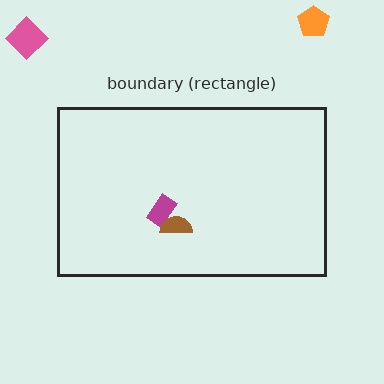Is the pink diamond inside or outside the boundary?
Outside.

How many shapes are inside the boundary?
2 inside, 2 outside.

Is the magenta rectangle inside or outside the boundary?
Inside.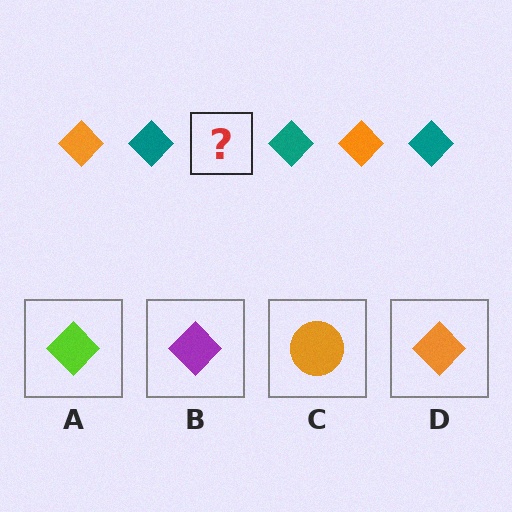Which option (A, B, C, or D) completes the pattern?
D.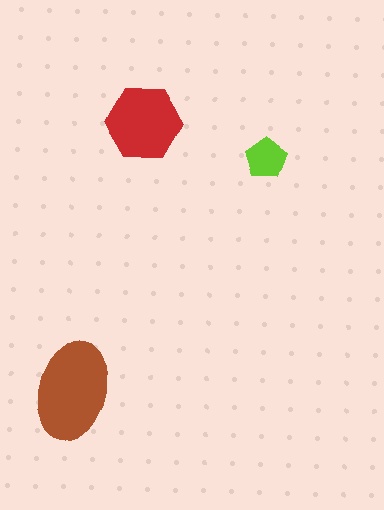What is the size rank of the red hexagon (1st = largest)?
2nd.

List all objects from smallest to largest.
The lime pentagon, the red hexagon, the brown ellipse.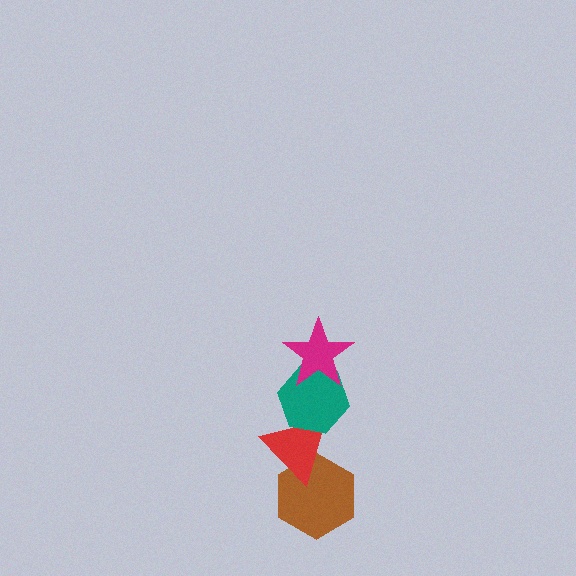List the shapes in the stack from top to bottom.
From top to bottom: the magenta star, the teal hexagon, the red triangle, the brown hexagon.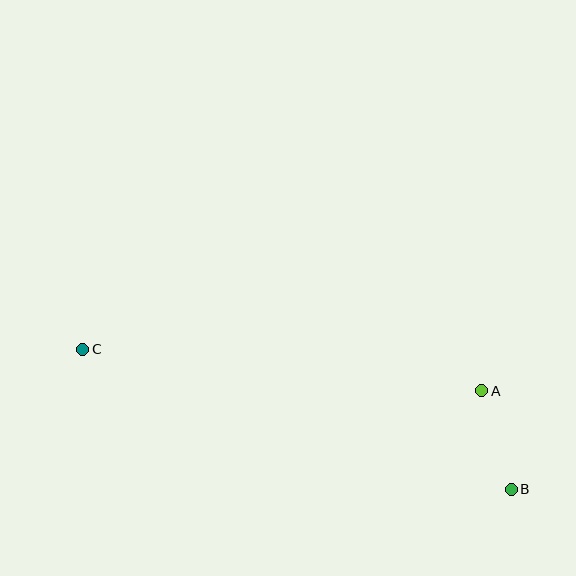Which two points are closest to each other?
Points A and B are closest to each other.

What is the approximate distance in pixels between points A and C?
The distance between A and C is approximately 401 pixels.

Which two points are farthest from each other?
Points B and C are farthest from each other.